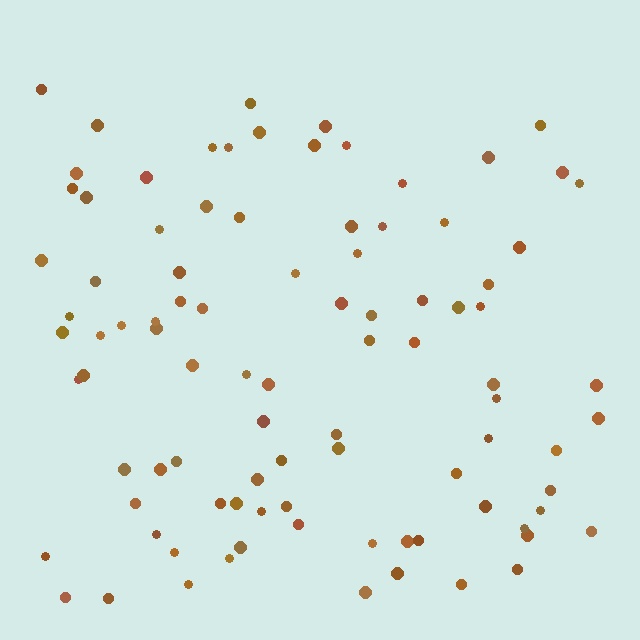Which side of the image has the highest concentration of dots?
The bottom.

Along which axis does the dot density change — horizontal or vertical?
Vertical.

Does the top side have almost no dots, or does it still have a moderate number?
Still a moderate number, just noticeably fewer than the bottom.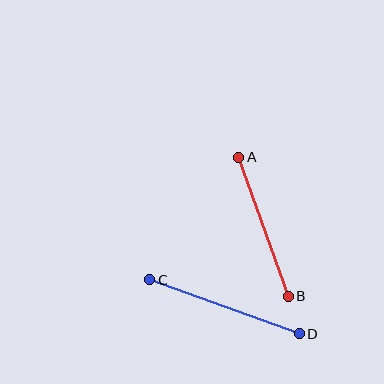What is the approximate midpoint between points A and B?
The midpoint is at approximately (264, 227) pixels.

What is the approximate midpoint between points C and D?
The midpoint is at approximately (224, 307) pixels.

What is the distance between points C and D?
The distance is approximately 159 pixels.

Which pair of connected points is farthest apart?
Points C and D are farthest apart.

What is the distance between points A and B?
The distance is approximately 148 pixels.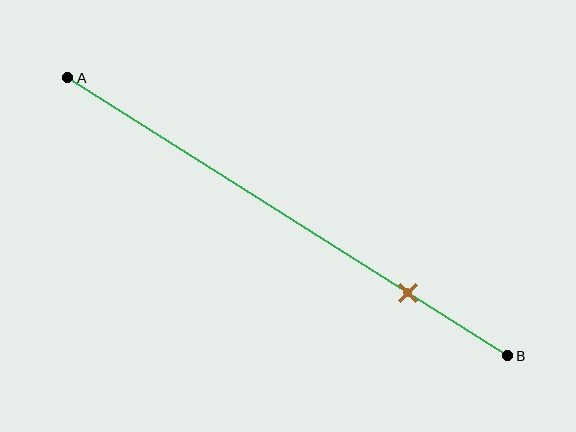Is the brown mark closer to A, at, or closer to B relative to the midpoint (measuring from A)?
The brown mark is closer to point B than the midpoint of segment AB.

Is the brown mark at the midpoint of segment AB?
No, the mark is at about 75% from A, not at the 50% midpoint.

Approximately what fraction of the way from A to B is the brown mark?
The brown mark is approximately 75% of the way from A to B.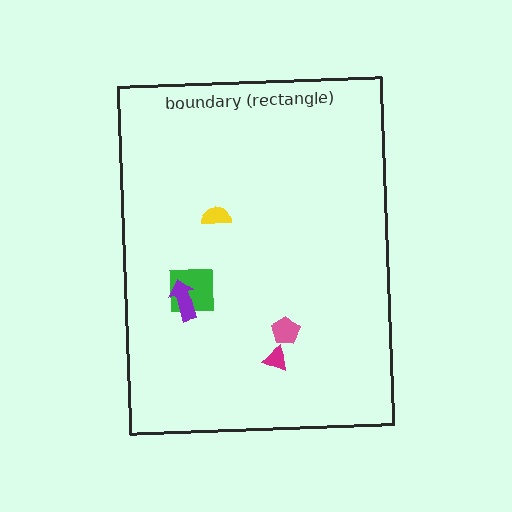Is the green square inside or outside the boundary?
Inside.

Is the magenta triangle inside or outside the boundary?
Inside.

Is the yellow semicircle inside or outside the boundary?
Inside.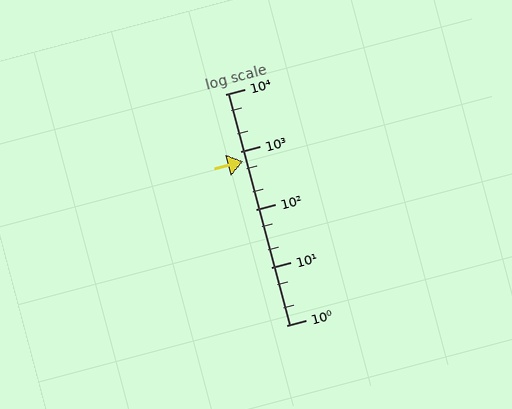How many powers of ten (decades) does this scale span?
The scale spans 4 decades, from 1 to 10000.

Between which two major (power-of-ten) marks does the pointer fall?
The pointer is between 100 and 1000.